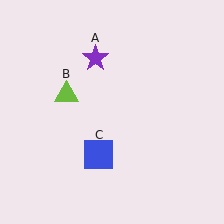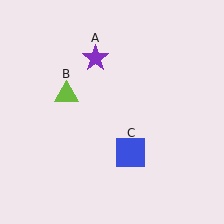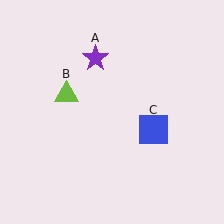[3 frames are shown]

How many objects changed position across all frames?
1 object changed position: blue square (object C).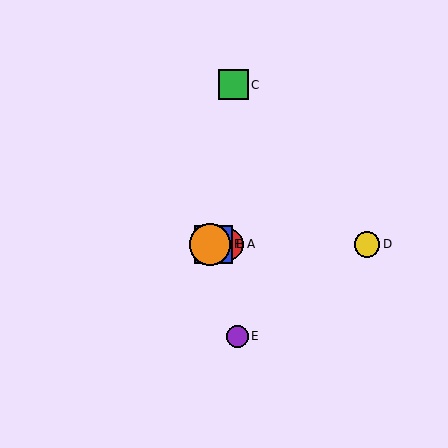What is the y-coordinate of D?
Object D is at y≈244.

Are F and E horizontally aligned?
No, F is at y≈244 and E is at y≈336.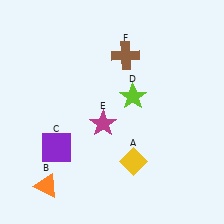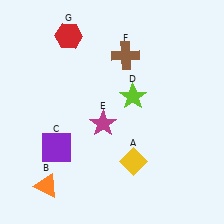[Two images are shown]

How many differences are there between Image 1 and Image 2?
There is 1 difference between the two images.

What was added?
A red hexagon (G) was added in Image 2.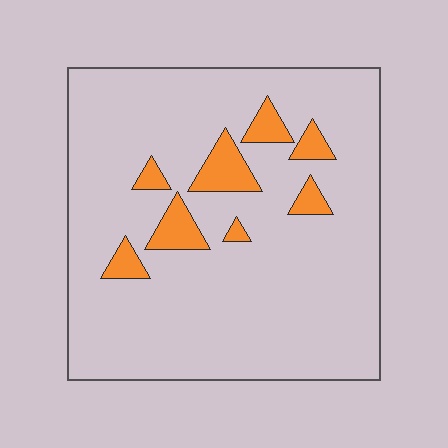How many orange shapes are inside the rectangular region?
8.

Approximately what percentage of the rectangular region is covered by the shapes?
Approximately 10%.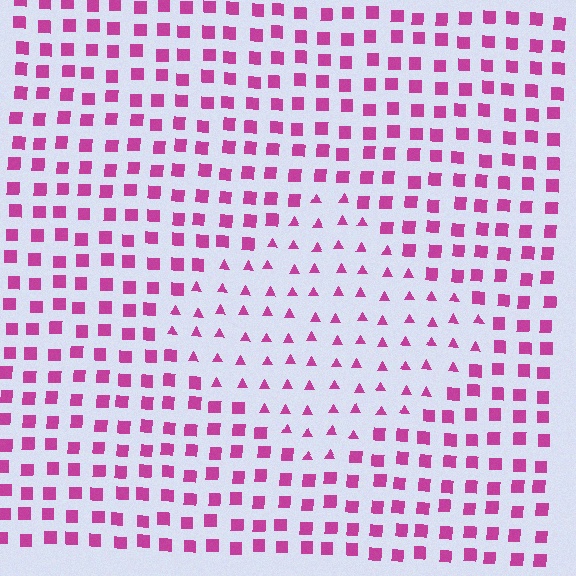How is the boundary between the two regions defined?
The boundary is defined by a change in element shape: triangles inside vs. squares outside. All elements share the same color and spacing.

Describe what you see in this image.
The image is filled with small magenta elements arranged in a uniform grid. A diamond-shaped region contains triangles, while the surrounding area contains squares. The boundary is defined purely by the change in element shape.